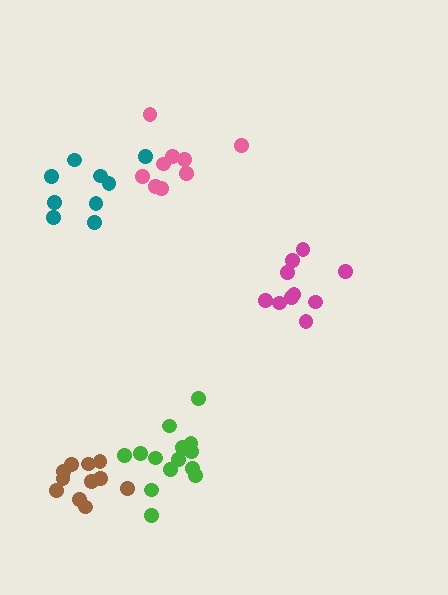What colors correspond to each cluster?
The clusters are colored: magenta, brown, green, teal, pink.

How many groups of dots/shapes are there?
There are 5 groups.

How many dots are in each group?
Group 1: 10 dots, Group 2: 11 dots, Group 3: 14 dots, Group 4: 9 dots, Group 5: 9 dots (53 total).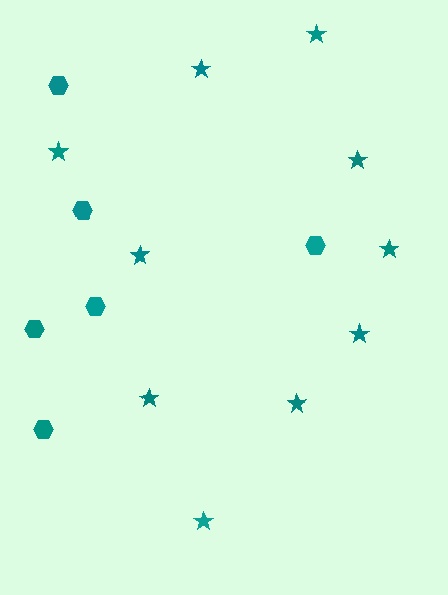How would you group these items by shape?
There are 2 groups: one group of stars (10) and one group of hexagons (6).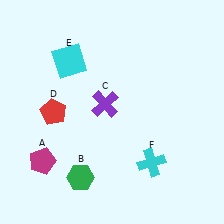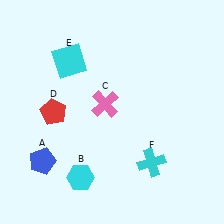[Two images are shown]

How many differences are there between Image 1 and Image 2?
There are 3 differences between the two images.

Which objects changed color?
A changed from magenta to blue. B changed from green to cyan. C changed from purple to pink.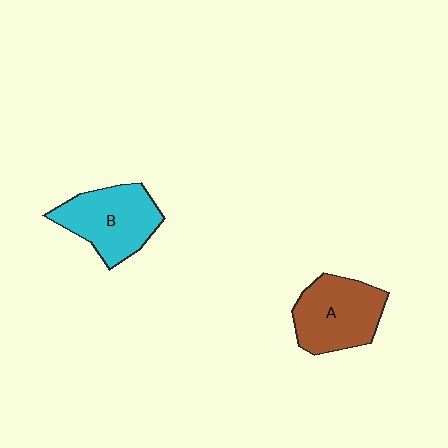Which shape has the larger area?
Shape B (cyan).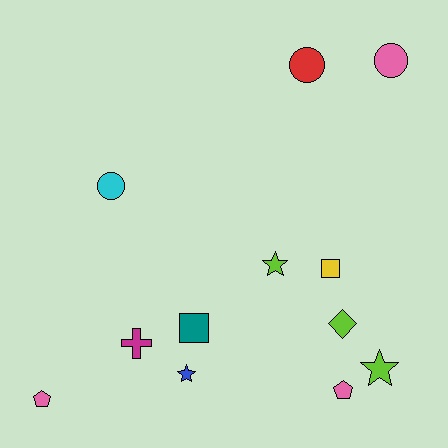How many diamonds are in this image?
There is 1 diamond.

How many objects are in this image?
There are 12 objects.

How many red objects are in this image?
There is 1 red object.